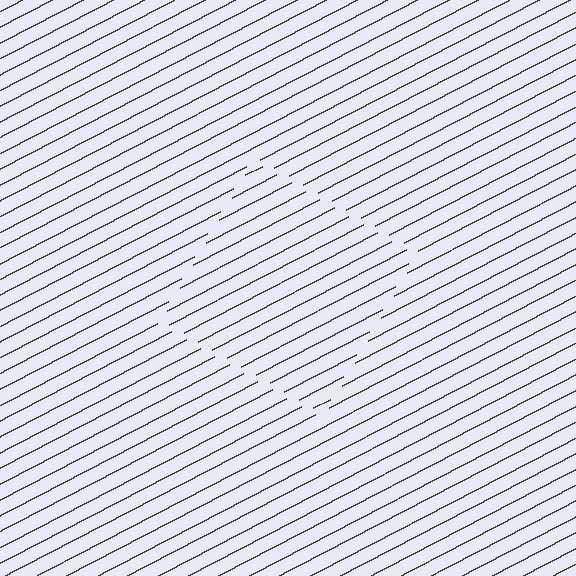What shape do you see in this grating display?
An illusory square. The interior of the shape contains the same grating, shifted by half a period — the contour is defined by the phase discontinuity where line-ends from the inner and outer gratings abut.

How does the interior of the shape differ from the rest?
The interior of the shape contains the same grating, shifted by half a period — the contour is defined by the phase discontinuity where line-ends from the inner and outer gratings abut.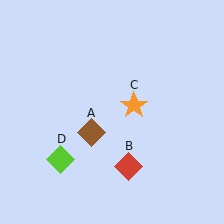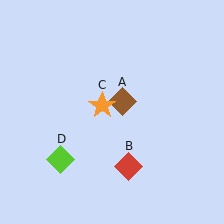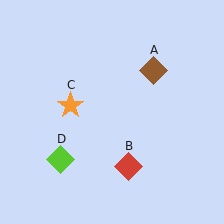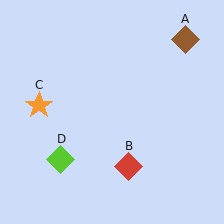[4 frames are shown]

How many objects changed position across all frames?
2 objects changed position: brown diamond (object A), orange star (object C).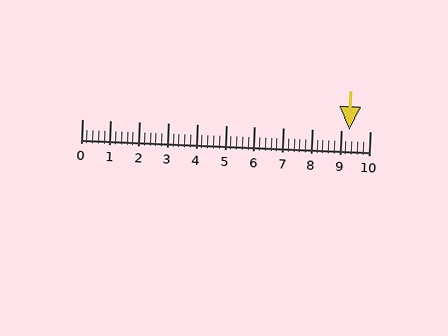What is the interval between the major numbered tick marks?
The major tick marks are spaced 1 units apart.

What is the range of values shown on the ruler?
The ruler shows values from 0 to 10.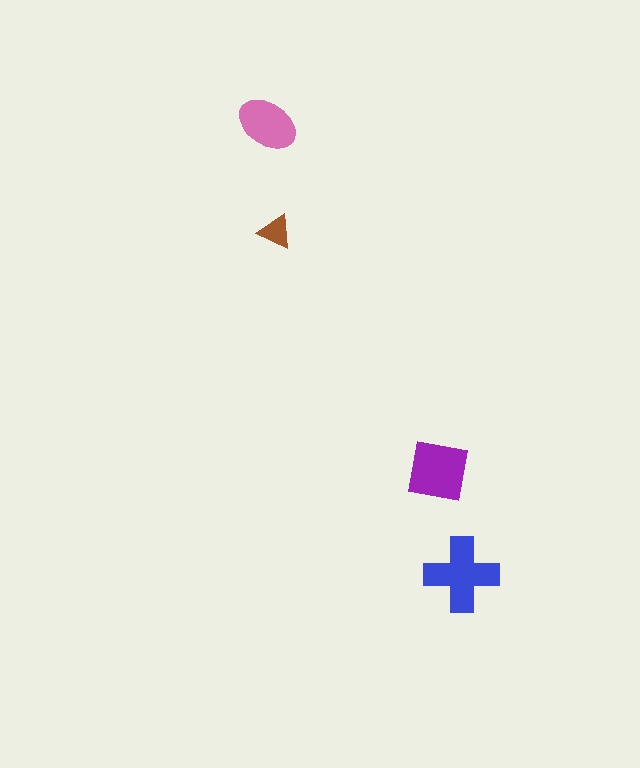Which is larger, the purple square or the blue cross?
The blue cross.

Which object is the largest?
The blue cross.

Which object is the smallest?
The brown triangle.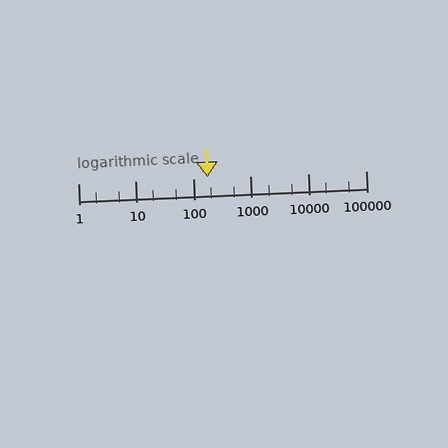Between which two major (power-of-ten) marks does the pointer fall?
The pointer is between 100 and 1000.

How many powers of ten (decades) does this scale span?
The scale spans 5 decades, from 1 to 100000.